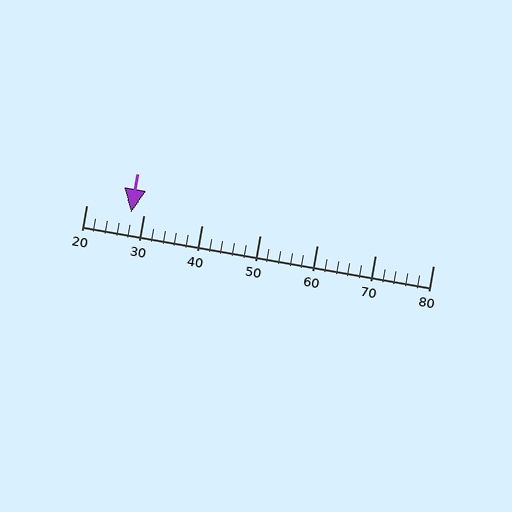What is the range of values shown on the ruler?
The ruler shows values from 20 to 80.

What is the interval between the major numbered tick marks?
The major tick marks are spaced 10 units apart.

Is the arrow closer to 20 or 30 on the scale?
The arrow is closer to 30.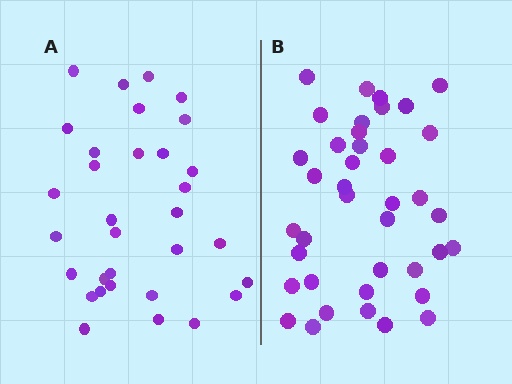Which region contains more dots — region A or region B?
Region B (the right region) has more dots.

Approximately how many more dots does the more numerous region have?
Region B has roughly 8 or so more dots than region A.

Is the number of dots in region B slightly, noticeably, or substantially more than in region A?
Region B has only slightly more — the two regions are fairly close. The ratio is roughly 1.2 to 1.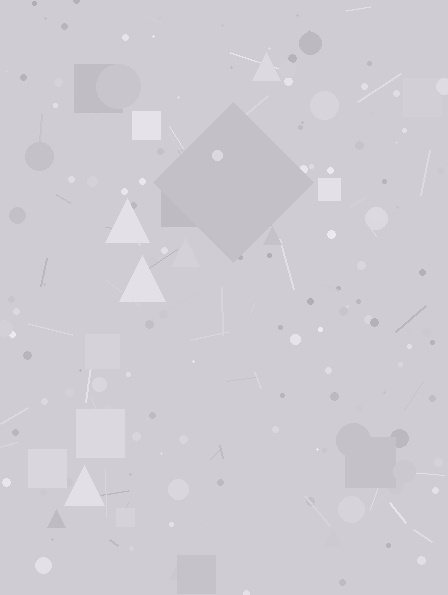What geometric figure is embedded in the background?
A diamond is embedded in the background.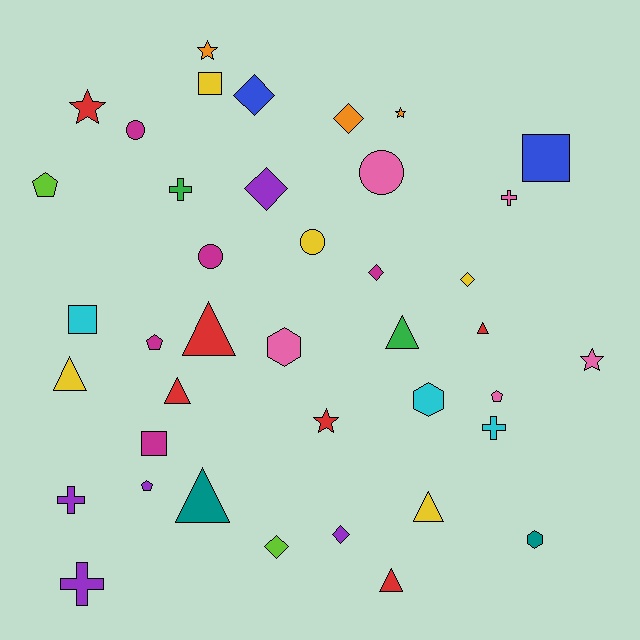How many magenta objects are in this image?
There are 5 magenta objects.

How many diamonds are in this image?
There are 7 diamonds.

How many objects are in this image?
There are 40 objects.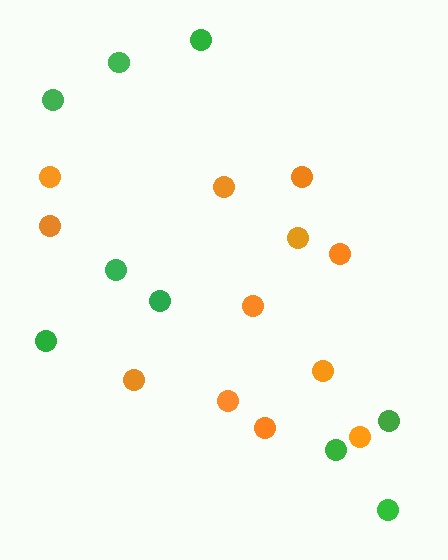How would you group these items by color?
There are 2 groups: one group of green circles (9) and one group of orange circles (12).